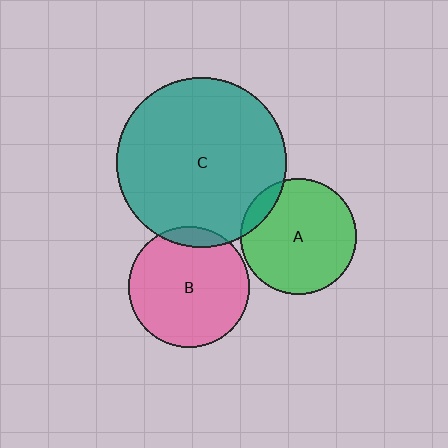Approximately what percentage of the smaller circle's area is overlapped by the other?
Approximately 10%.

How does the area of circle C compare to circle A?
Approximately 2.2 times.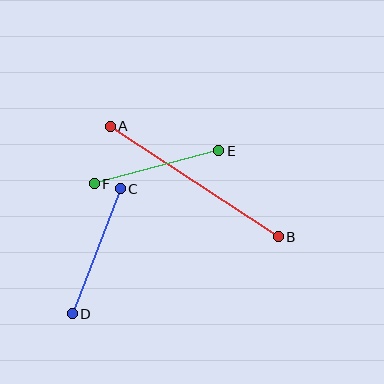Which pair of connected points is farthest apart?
Points A and B are farthest apart.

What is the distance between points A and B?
The distance is approximately 201 pixels.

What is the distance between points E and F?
The distance is approximately 129 pixels.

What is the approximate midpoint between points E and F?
The midpoint is at approximately (156, 167) pixels.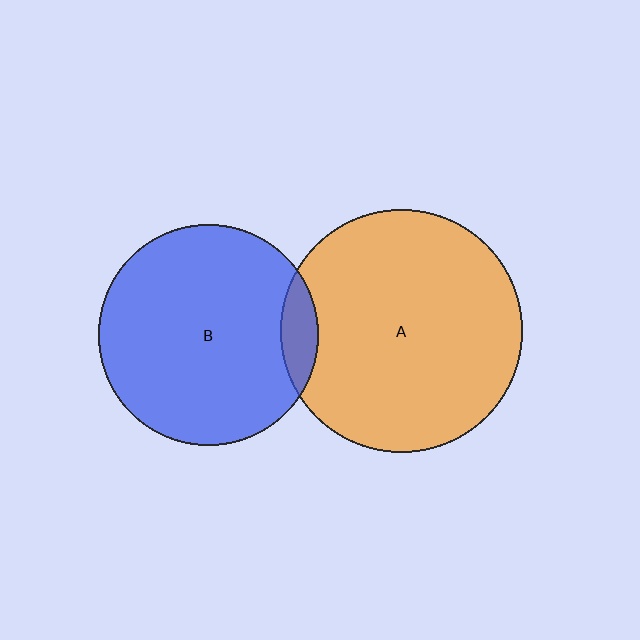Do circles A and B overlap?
Yes.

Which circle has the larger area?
Circle A (orange).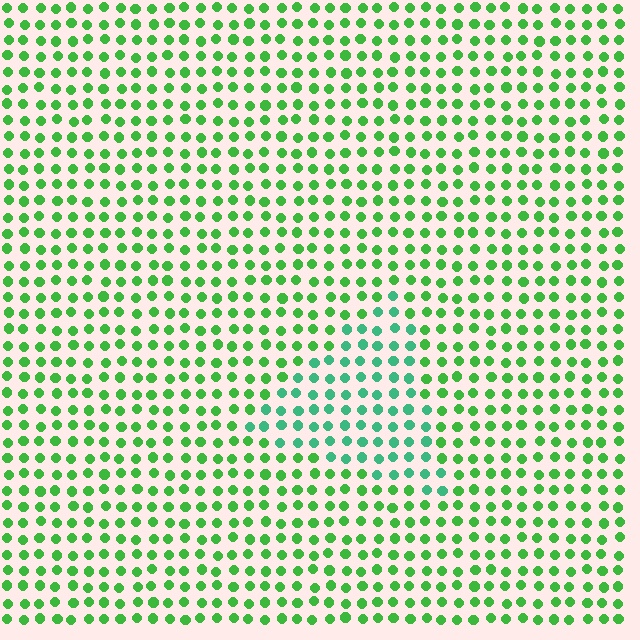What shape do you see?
I see a triangle.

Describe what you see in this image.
The image is filled with small green elements in a uniform arrangement. A triangle-shaped region is visible where the elements are tinted to a slightly different hue, forming a subtle color boundary.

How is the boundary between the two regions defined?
The boundary is defined purely by a slight shift in hue (about 33 degrees). Spacing, size, and orientation are identical on both sides.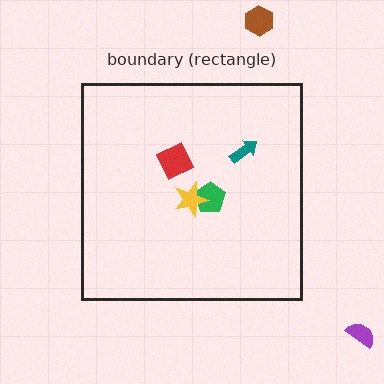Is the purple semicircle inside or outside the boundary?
Outside.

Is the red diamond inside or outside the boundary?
Inside.